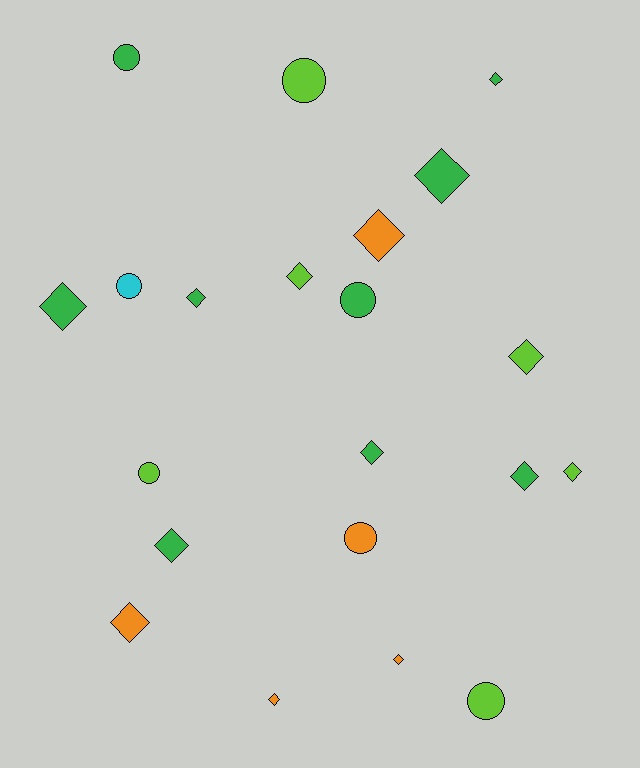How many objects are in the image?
There are 21 objects.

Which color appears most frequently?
Green, with 9 objects.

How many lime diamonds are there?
There are 3 lime diamonds.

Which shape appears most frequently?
Diamond, with 14 objects.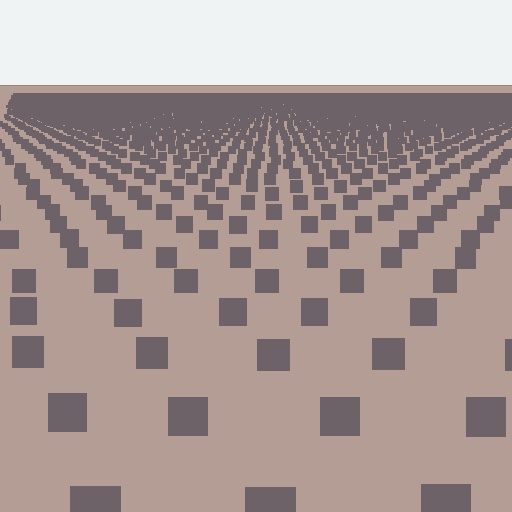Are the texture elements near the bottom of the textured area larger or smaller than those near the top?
Larger. Near the bottom, elements are closer to the viewer and appear at a bigger on-screen size.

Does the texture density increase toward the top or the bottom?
Density increases toward the top.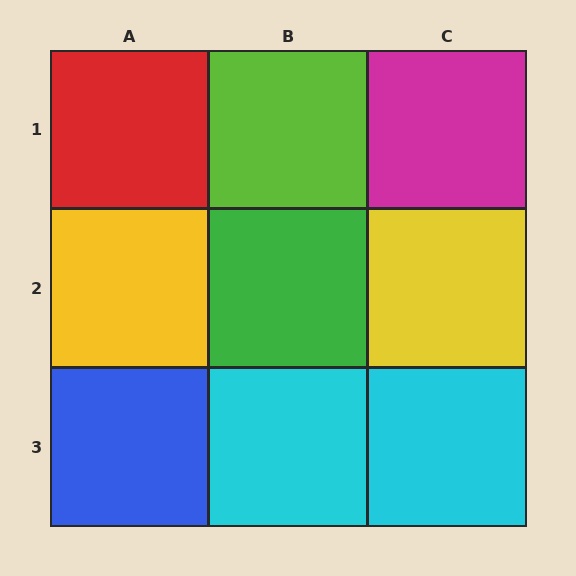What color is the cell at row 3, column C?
Cyan.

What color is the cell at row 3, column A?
Blue.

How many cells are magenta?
1 cell is magenta.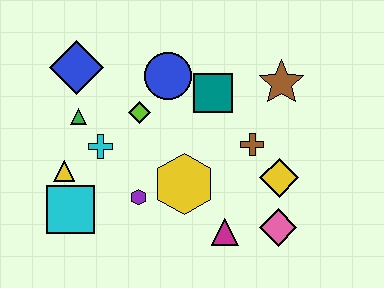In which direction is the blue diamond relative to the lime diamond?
The blue diamond is to the left of the lime diamond.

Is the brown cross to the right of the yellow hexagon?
Yes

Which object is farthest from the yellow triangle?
The brown star is farthest from the yellow triangle.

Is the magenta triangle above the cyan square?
No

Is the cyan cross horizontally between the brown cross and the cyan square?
Yes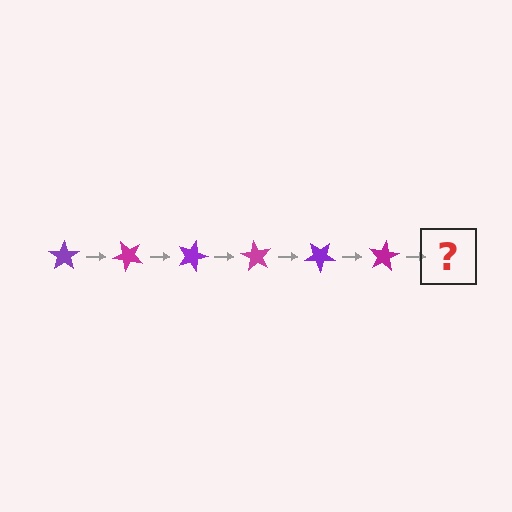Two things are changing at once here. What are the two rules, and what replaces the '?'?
The two rules are that it rotates 45 degrees each step and the color cycles through purple and magenta. The '?' should be a purple star, rotated 270 degrees from the start.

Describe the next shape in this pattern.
It should be a purple star, rotated 270 degrees from the start.